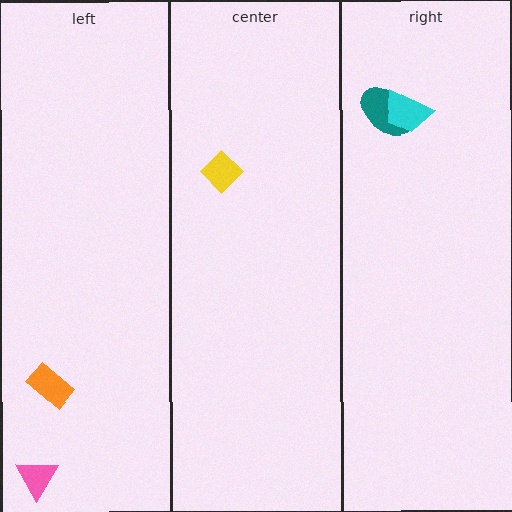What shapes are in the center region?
The yellow diamond.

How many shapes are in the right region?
2.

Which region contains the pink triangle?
The left region.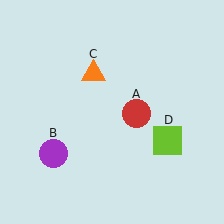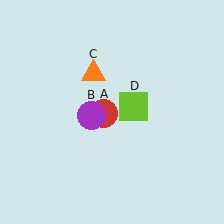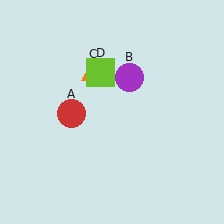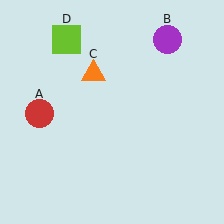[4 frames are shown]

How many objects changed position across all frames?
3 objects changed position: red circle (object A), purple circle (object B), lime square (object D).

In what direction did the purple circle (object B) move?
The purple circle (object B) moved up and to the right.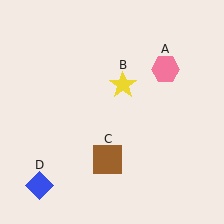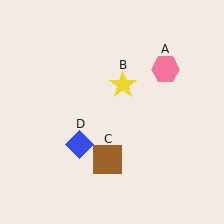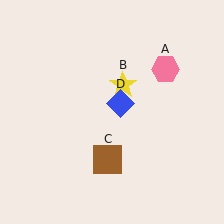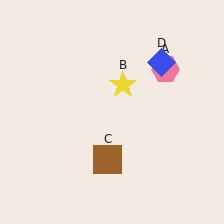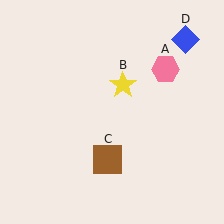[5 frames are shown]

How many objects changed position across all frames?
1 object changed position: blue diamond (object D).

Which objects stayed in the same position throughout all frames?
Pink hexagon (object A) and yellow star (object B) and brown square (object C) remained stationary.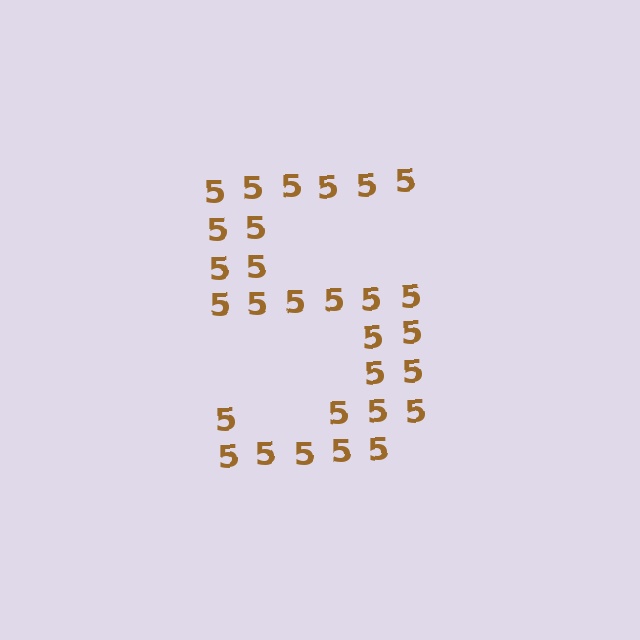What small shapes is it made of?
It is made of small digit 5's.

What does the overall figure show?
The overall figure shows the digit 5.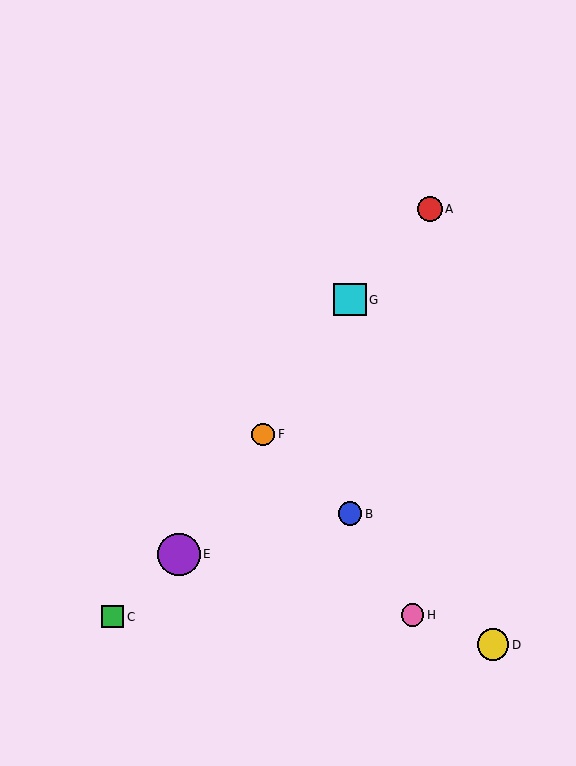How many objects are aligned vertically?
2 objects (B, G) are aligned vertically.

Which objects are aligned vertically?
Objects B, G are aligned vertically.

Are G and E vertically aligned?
No, G is at x≈350 and E is at x≈179.